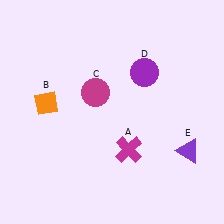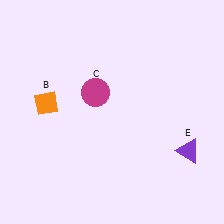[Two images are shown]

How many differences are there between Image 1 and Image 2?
There are 2 differences between the two images.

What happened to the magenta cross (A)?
The magenta cross (A) was removed in Image 2. It was in the bottom-right area of Image 1.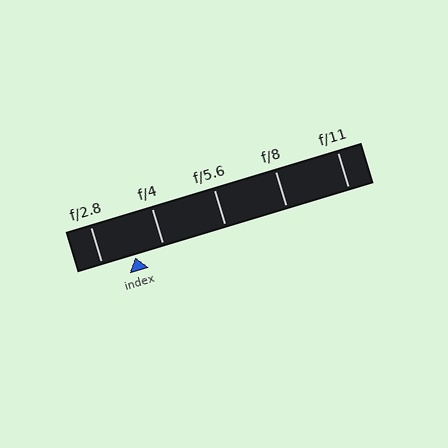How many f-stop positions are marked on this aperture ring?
There are 5 f-stop positions marked.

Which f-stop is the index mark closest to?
The index mark is closest to f/4.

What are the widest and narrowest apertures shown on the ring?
The widest aperture shown is f/2.8 and the narrowest is f/11.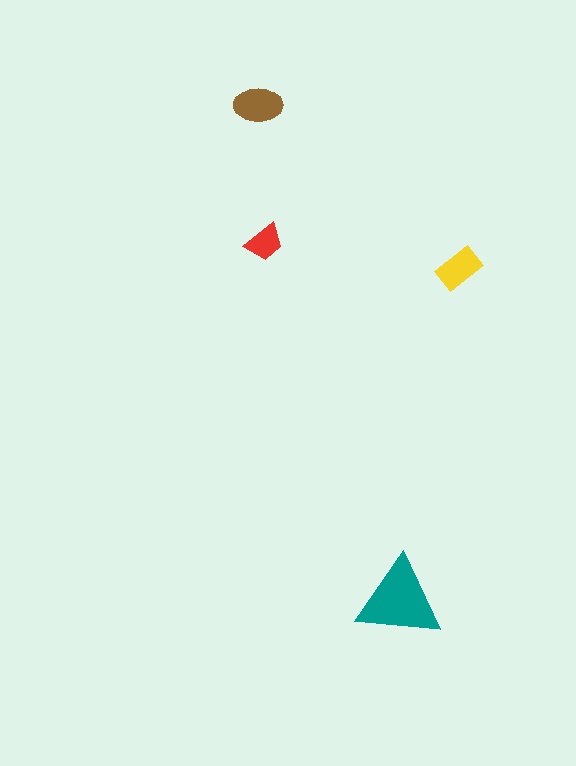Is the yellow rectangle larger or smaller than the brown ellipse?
Smaller.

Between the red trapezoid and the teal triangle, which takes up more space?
The teal triangle.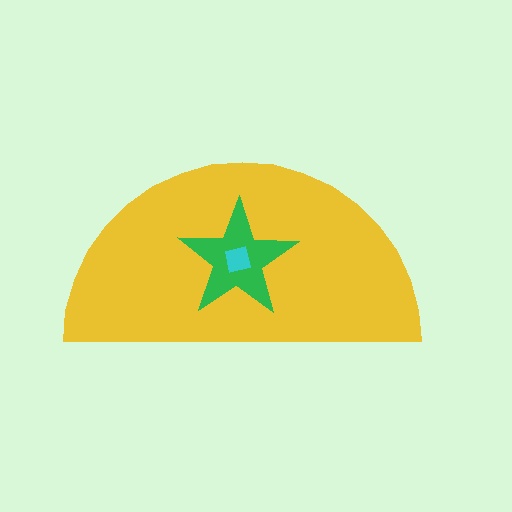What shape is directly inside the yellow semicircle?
The green star.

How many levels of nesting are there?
3.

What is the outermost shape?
The yellow semicircle.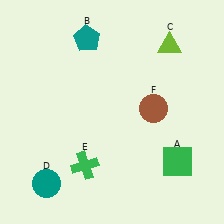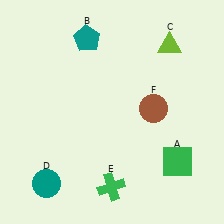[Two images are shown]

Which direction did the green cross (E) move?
The green cross (E) moved right.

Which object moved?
The green cross (E) moved right.